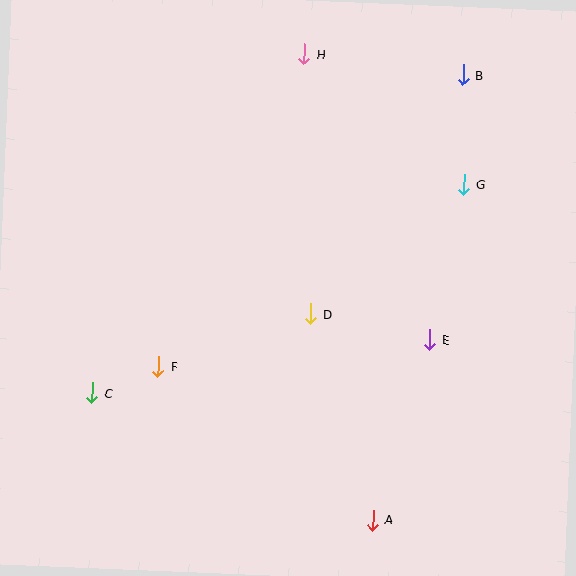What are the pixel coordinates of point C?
Point C is at (93, 393).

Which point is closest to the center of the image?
Point D at (311, 314) is closest to the center.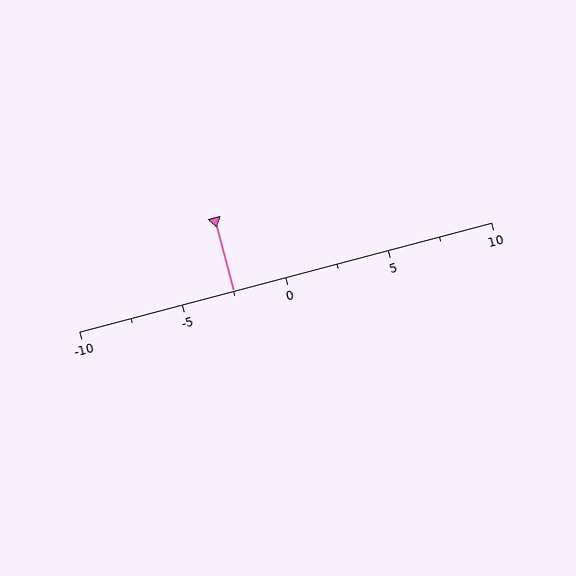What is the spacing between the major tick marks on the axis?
The major ticks are spaced 5 apart.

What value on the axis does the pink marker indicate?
The marker indicates approximately -2.5.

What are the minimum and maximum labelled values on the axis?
The axis runs from -10 to 10.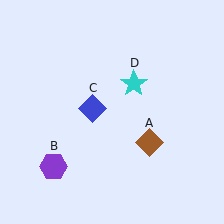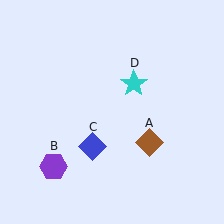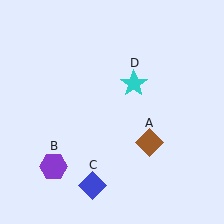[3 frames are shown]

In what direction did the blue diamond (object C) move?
The blue diamond (object C) moved down.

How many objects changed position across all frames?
1 object changed position: blue diamond (object C).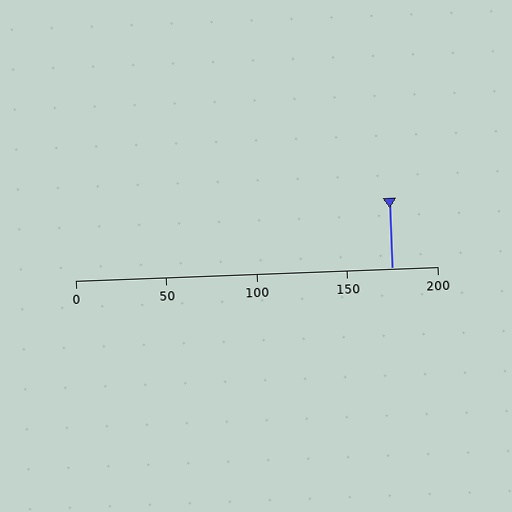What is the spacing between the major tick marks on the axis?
The major ticks are spaced 50 apart.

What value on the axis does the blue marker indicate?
The marker indicates approximately 175.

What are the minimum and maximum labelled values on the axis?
The axis runs from 0 to 200.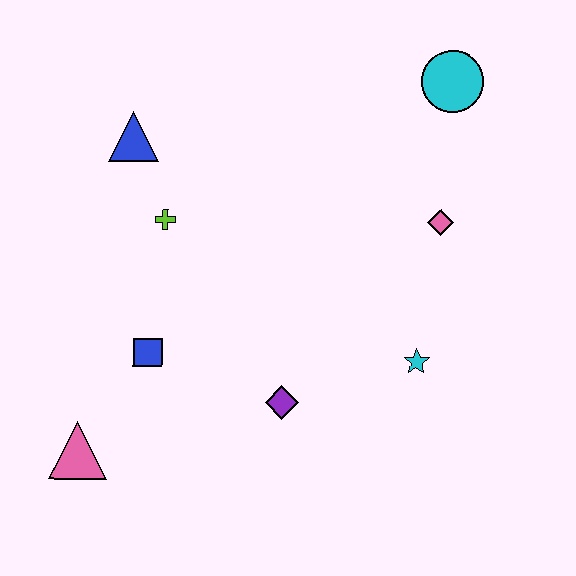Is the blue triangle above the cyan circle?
No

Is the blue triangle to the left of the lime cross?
Yes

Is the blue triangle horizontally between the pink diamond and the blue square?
No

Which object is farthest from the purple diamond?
The cyan circle is farthest from the purple diamond.